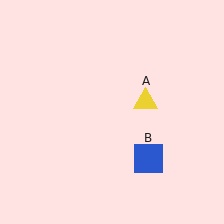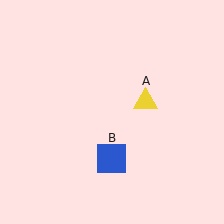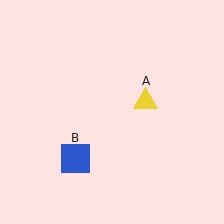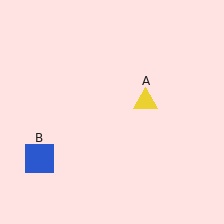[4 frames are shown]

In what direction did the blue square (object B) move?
The blue square (object B) moved left.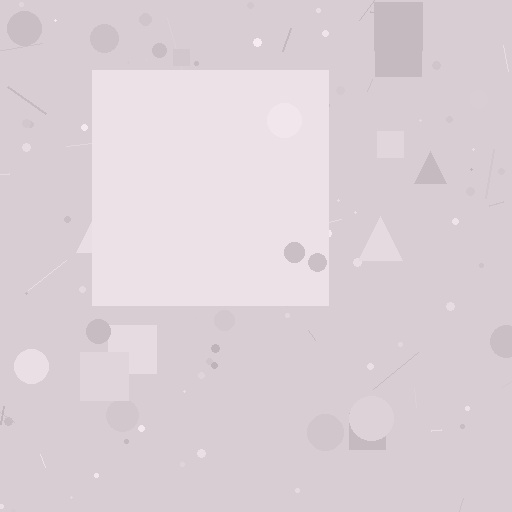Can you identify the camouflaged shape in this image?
The camouflaged shape is a square.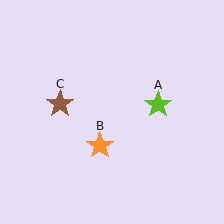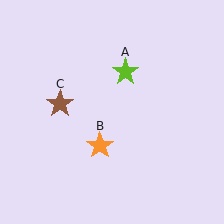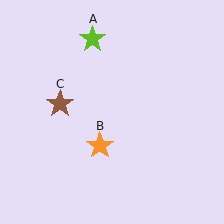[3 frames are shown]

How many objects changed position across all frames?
1 object changed position: lime star (object A).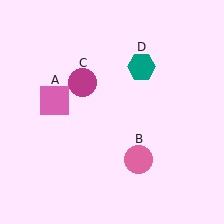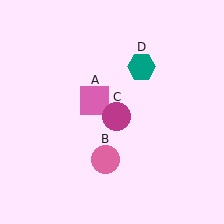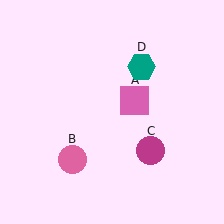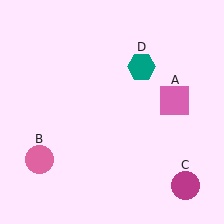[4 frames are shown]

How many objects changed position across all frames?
3 objects changed position: pink square (object A), pink circle (object B), magenta circle (object C).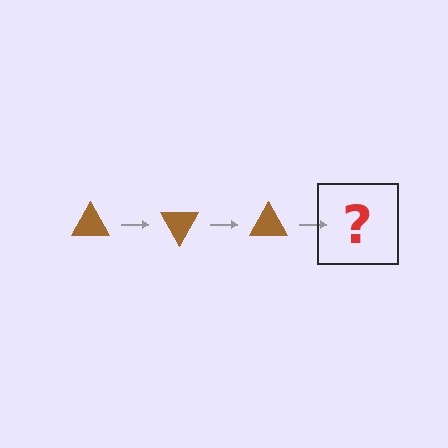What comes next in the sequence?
The next element should be a brown triangle rotated 180 degrees.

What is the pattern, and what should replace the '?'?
The pattern is that the triangle rotates 60 degrees each step. The '?' should be a brown triangle rotated 180 degrees.